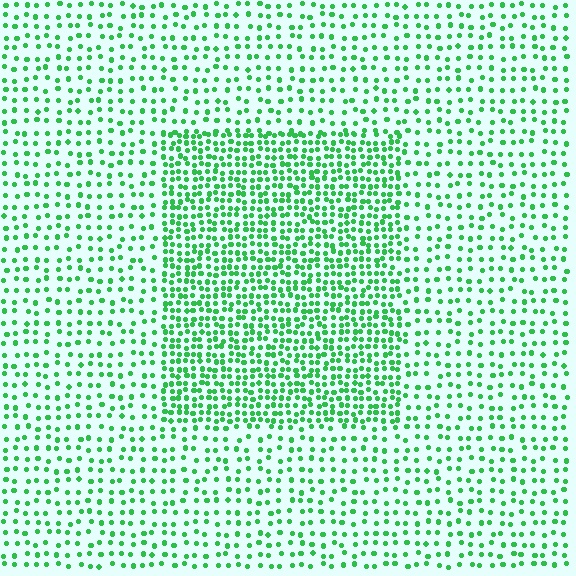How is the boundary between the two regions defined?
The boundary is defined by a change in element density (approximately 2.1x ratio). All elements are the same color, size, and shape.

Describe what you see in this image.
The image contains small green elements arranged at two different densities. A rectangle-shaped region is visible where the elements are more densely packed than the surrounding area.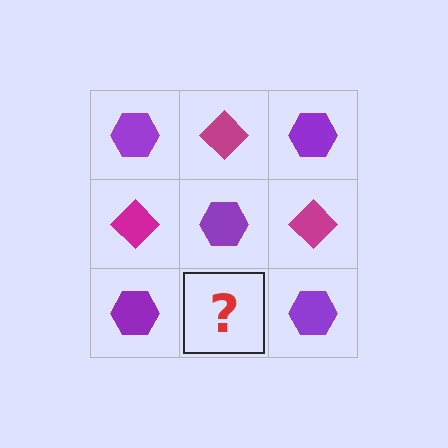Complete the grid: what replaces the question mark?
The question mark should be replaced with a magenta diamond.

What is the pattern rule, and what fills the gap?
The rule is that it alternates purple hexagon and magenta diamond in a checkerboard pattern. The gap should be filled with a magenta diamond.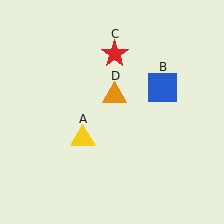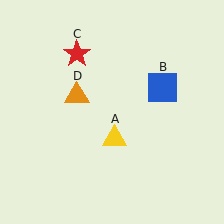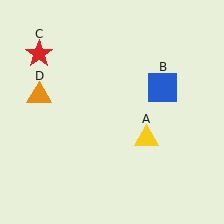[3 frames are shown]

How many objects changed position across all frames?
3 objects changed position: yellow triangle (object A), red star (object C), orange triangle (object D).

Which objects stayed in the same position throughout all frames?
Blue square (object B) remained stationary.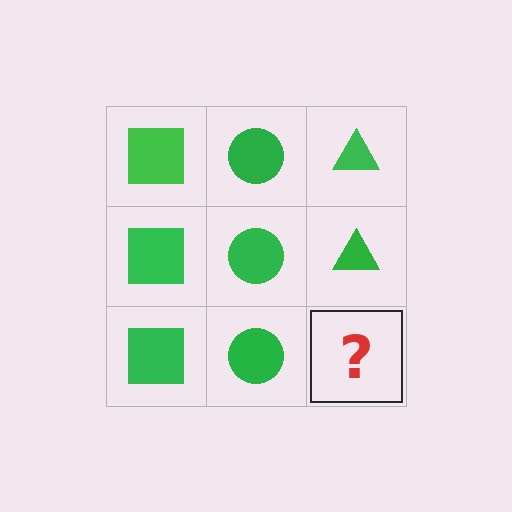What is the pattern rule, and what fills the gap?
The rule is that each column has a consistent shape. The gap should be filled with a green triangle.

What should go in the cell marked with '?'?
The missing cell should contain a green triangle.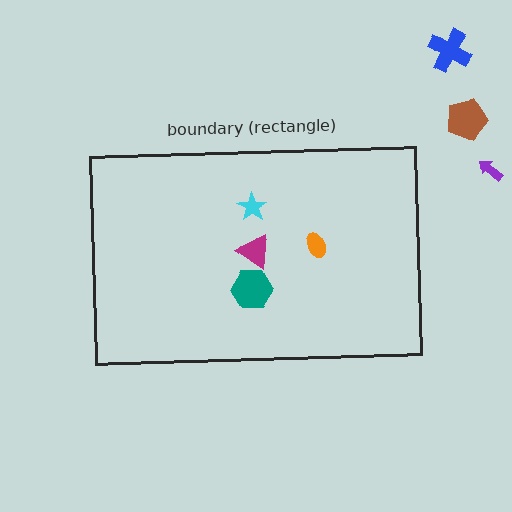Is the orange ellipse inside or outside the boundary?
Inside.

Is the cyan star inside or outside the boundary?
Inside.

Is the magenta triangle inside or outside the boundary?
Inside.